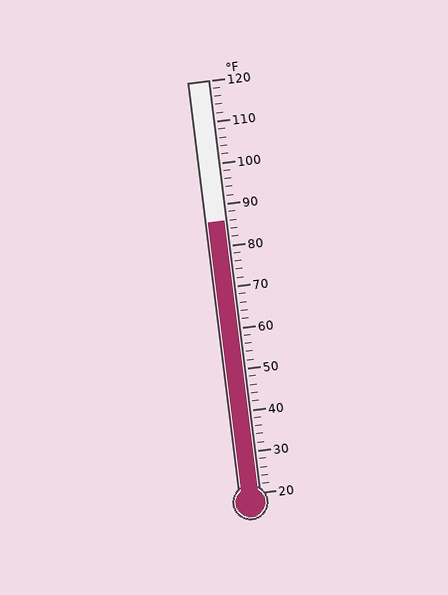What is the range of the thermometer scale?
The thermometer scale ranges from 20°F to 120°F.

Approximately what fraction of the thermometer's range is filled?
The thermometer is filled to approximately 65% of its range.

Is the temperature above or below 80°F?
The temperature is above 80°F.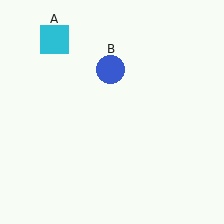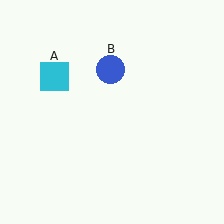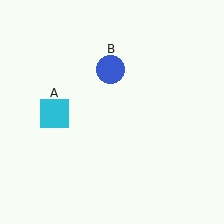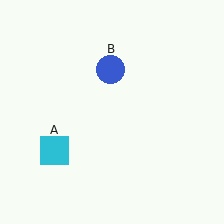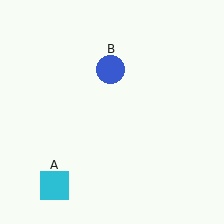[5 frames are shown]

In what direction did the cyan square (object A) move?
The cyan square (object A) moved down.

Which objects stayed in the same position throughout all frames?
Blue circle (object B) remained stationary.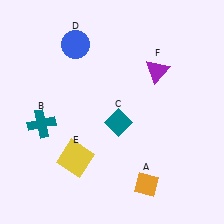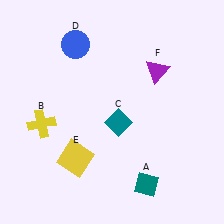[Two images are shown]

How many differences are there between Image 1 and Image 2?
There are 2 differences between the two images.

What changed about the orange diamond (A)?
In Image 1, A is orange. In Image 2, it changed to teal.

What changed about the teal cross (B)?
In Image 1, B is teal. In Image 2, it changed to yellow.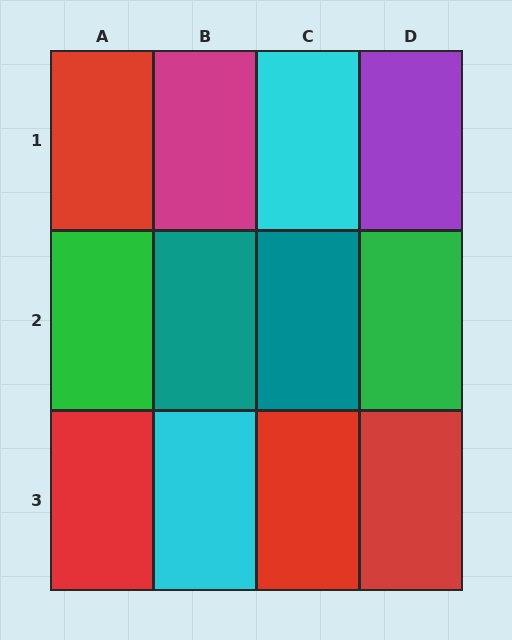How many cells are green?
2 cells are green.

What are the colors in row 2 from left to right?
Green, teal, teal, green.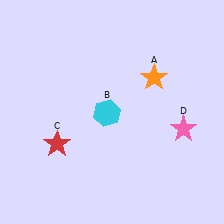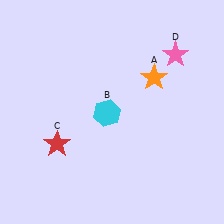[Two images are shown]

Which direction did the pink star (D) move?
The pink star (D) moved up.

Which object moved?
The pink star (D) moved up.